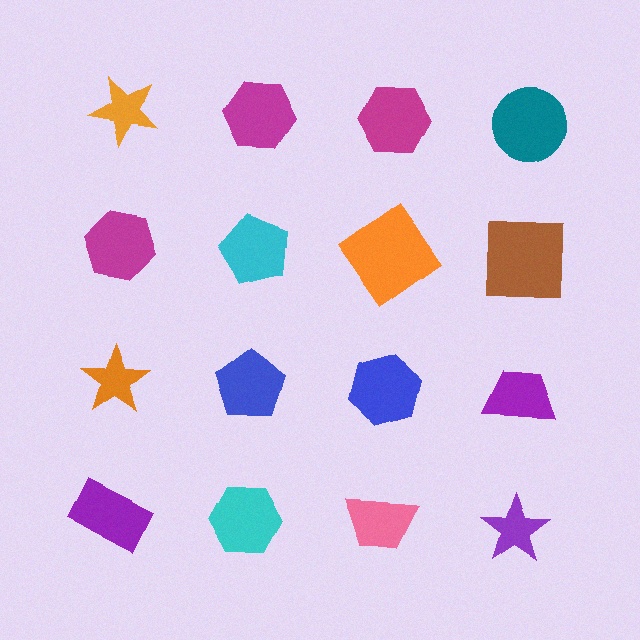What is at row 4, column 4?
A purple star.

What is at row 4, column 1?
A purple rectangle.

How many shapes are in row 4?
4 shapes.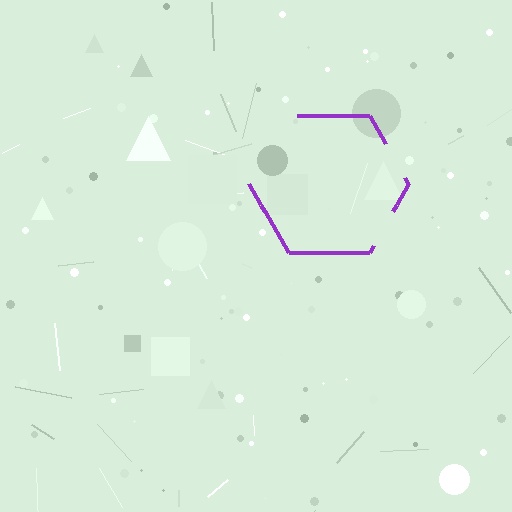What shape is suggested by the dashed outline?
The dashed outline suggests a hexagon.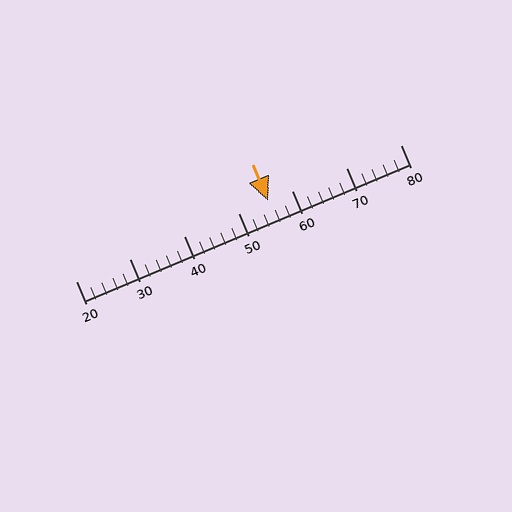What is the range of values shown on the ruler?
The ruler shows values from 20 to 80.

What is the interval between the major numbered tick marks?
The major tick marks are spaced 10 units apart.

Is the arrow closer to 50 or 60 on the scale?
The arrow is closer to 60.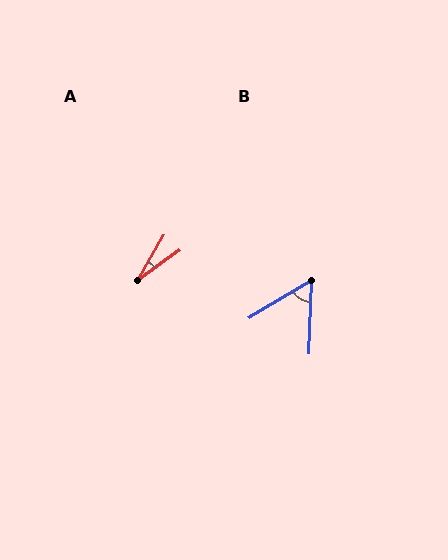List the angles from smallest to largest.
A (24°), B (57°).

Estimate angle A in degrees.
Approximately 24 degrees.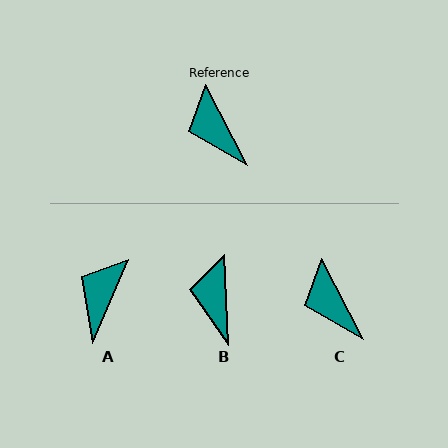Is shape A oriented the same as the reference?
No, it is off by about 50 degrees.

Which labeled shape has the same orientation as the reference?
C.